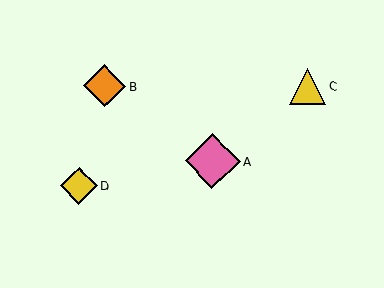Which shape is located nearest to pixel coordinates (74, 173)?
The yellow diamond (labeled D) at (79, 186) is nearest to that location.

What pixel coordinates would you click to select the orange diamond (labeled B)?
Click at (104, 86) to select the orange diamond B.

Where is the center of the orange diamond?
The center of the orange diamond is at (104, 86).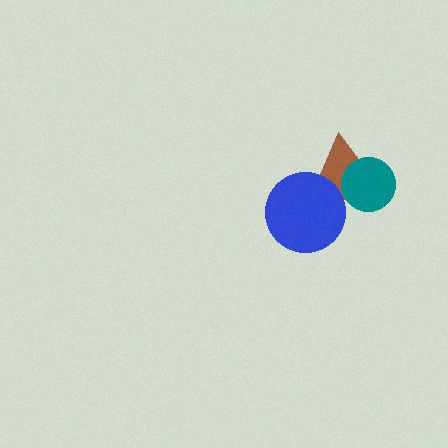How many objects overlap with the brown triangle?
2 objects overlap with the brown triangle.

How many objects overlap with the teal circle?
1 object overlaps with the teal circle.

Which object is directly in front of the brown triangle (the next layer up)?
The teal circle is directly in front of the brown triangle.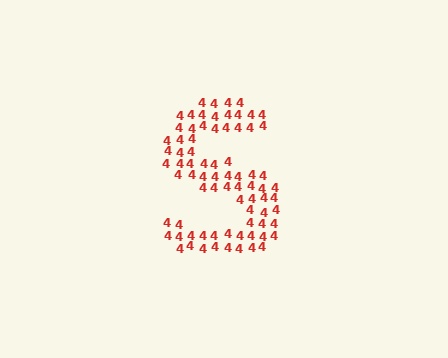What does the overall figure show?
The overall figure shows the letter S.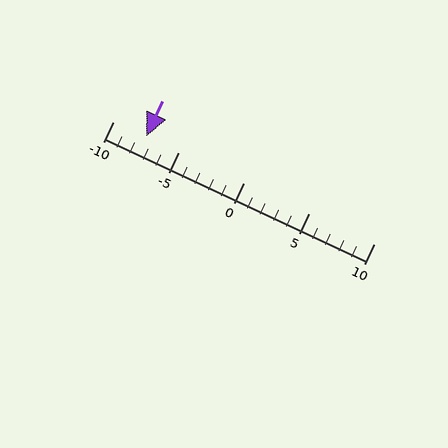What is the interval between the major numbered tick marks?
The major tick marks are spaced 5 units apart.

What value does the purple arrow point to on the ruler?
The purple arrow points to approximately -8.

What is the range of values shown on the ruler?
The ruler shows values from -10 to 10.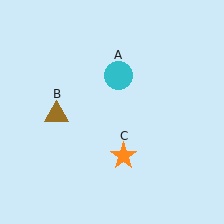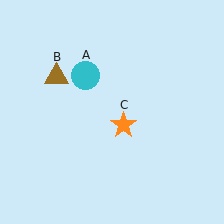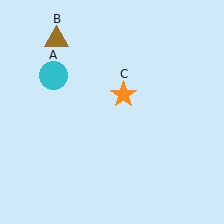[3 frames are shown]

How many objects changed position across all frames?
3 objects changed position: cyan circle (object A), brown triangle (object B), orange star (object C).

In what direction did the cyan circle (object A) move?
The cyan circle (object A) moved left.